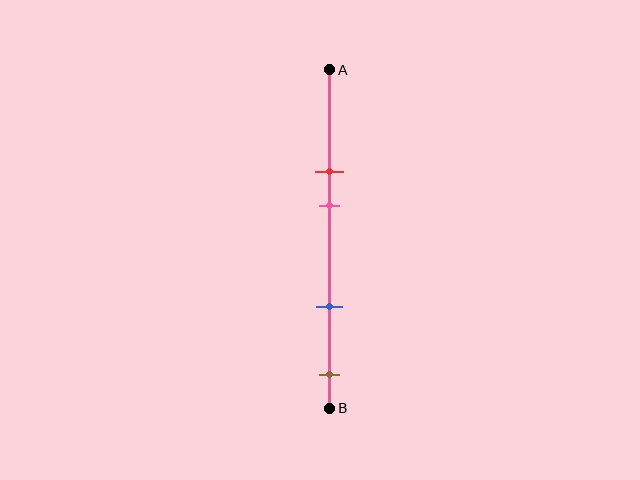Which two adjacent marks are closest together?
The red and pink marks are the closest adjacent pair.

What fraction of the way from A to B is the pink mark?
The pink mark is approximately 40% (0.4) of the way from A to B.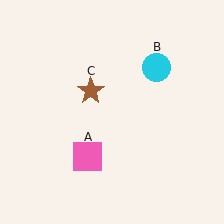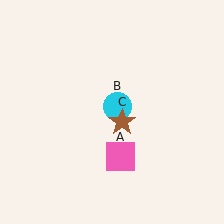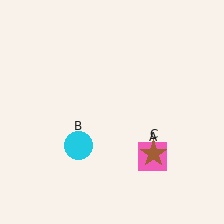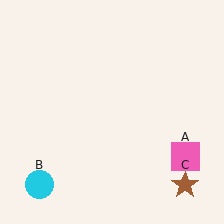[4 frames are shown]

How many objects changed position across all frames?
3 objects changed position: pink square (object A), cyan circle (object B), brown star (object C).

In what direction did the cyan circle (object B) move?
The cyan circle (object B) moved down and to the left.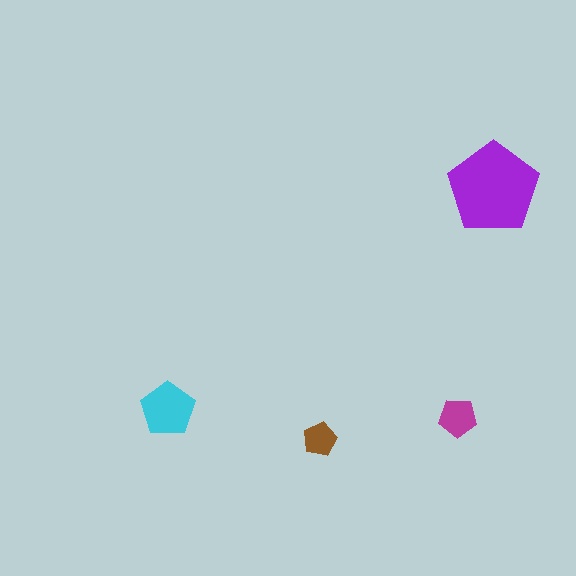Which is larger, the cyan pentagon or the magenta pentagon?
The cyan one.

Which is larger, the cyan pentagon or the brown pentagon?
The cyan one.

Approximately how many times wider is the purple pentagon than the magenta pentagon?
About 2.5 times wider.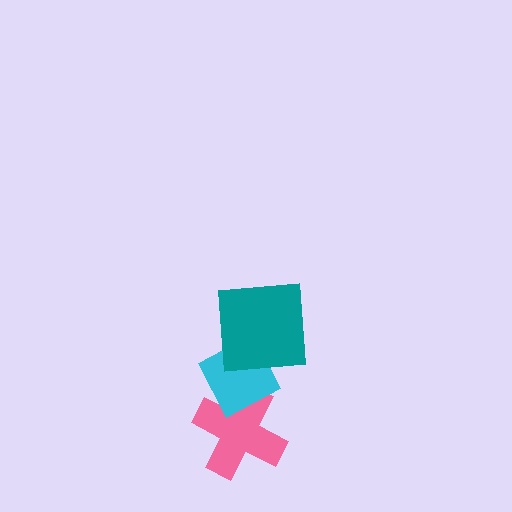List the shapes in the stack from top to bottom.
From top to bottom: the teal square, the cyan diamond, the pink cross.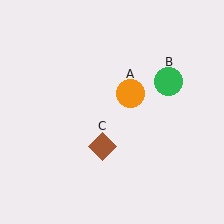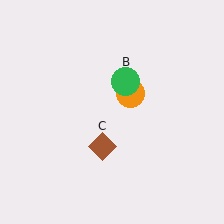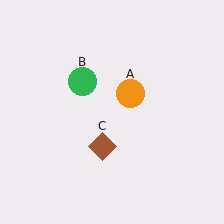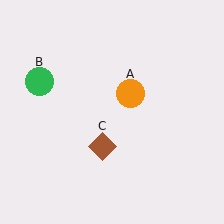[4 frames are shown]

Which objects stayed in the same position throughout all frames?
Orange circle (object A) and brown diamond (object C) remained stationary.